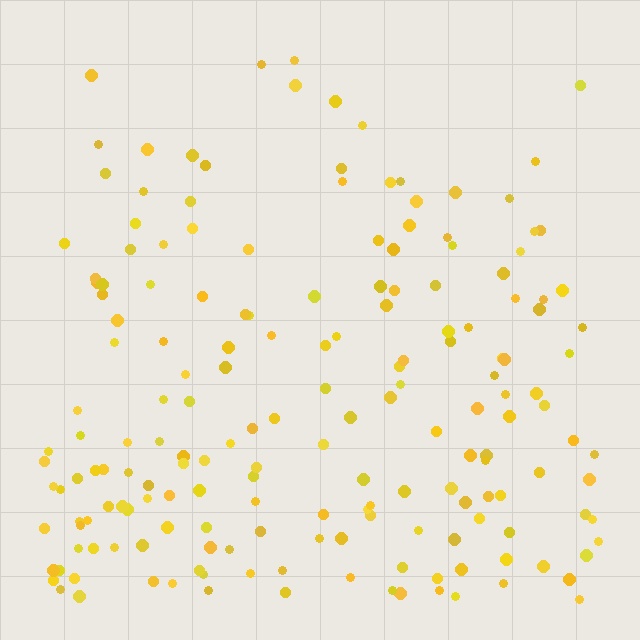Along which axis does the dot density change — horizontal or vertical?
Vertical.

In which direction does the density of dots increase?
From top to bottom, with the bottom side densest.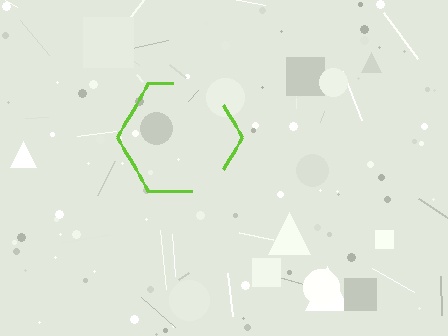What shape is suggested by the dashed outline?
The dashed outline suggests a hexagon.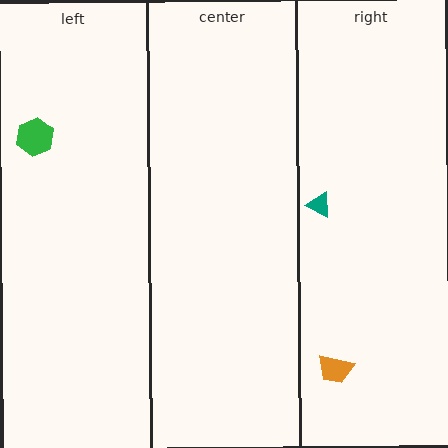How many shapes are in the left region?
1.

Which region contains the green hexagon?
The left region.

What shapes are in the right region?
The teal triangle, the orange trapezoid.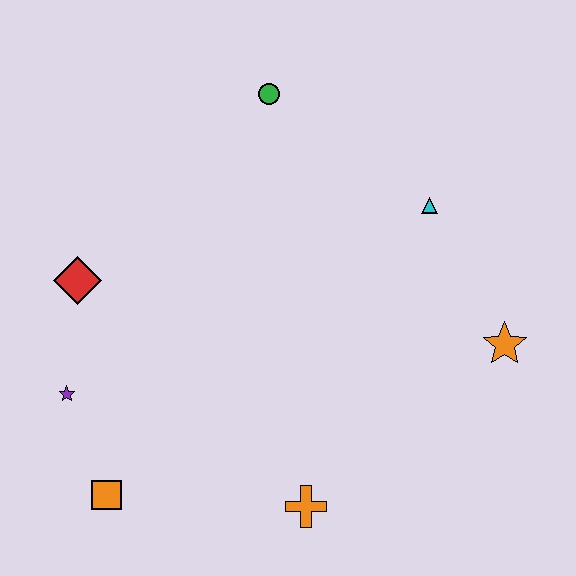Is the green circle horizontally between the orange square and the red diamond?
No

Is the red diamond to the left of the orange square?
Yes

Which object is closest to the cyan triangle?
The orange star is closest to the cyan triangle.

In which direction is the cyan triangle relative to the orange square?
The cyan triangle is to the right of the orange square.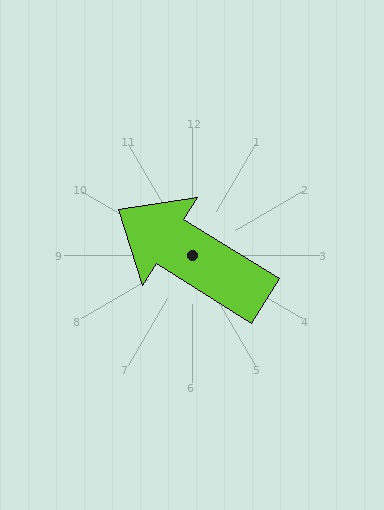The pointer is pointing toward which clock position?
Roughly 10 o'clock.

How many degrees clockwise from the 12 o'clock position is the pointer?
Approximately 302 degrees.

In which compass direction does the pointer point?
Northwest.